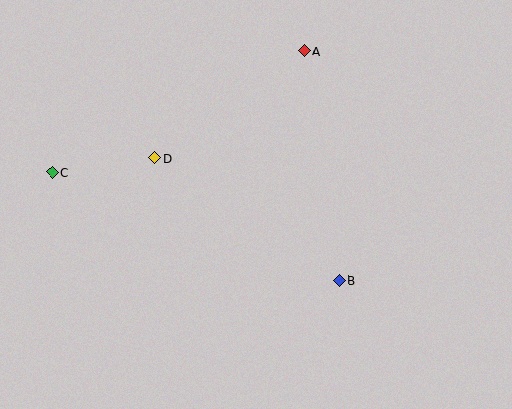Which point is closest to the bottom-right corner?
Point B is closest to the bottom-right corner.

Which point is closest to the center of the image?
Point D at (155, 158) is closest to the center.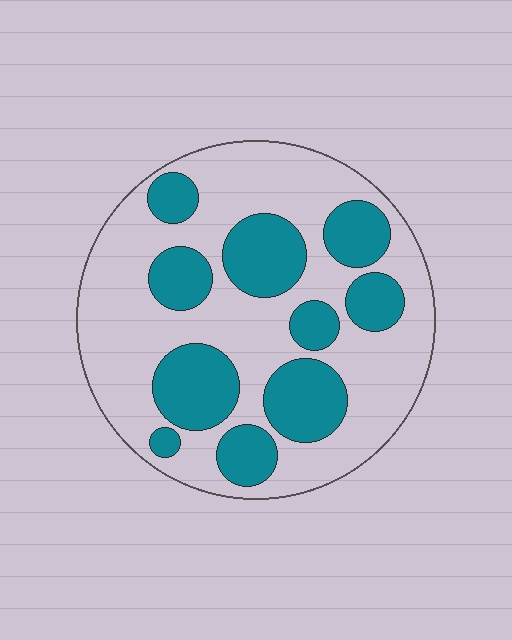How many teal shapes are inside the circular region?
10.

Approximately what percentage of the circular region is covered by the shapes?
Approximately 35%.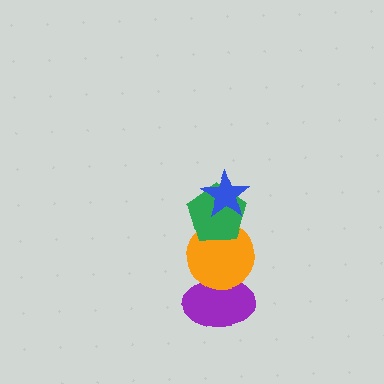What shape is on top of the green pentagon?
The blue star is on top of the green pentagon.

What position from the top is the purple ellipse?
The purple ellipse is 4th from the top.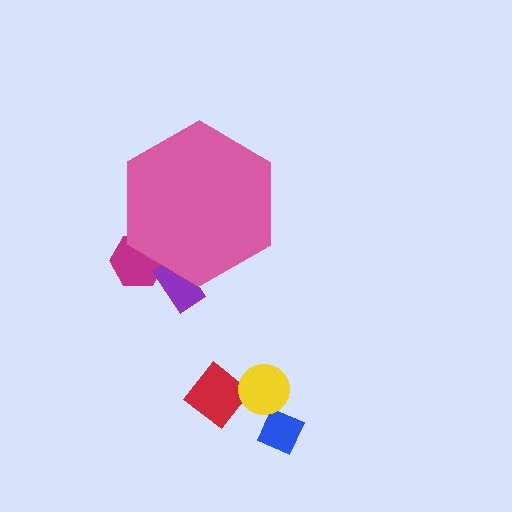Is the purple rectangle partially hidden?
Yes, the purple rectangle is partially hidden behind the pink hexagon.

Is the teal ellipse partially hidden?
Yes, the teal ellipse is partially hidden behind the pink hexagon.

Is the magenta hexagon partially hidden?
Yes, the magenta hexagon is partially hidden behind the pink hexagon.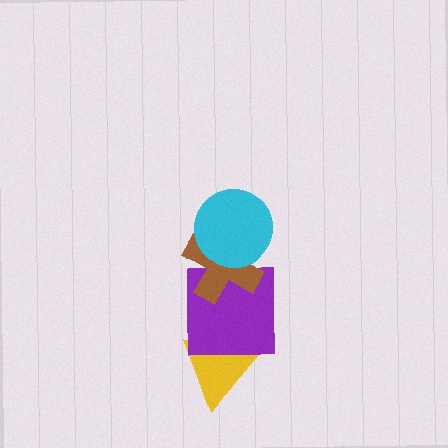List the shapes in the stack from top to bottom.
From top to bottom: the cyan circle, the brown cross, the purple square, the yellow triangle.